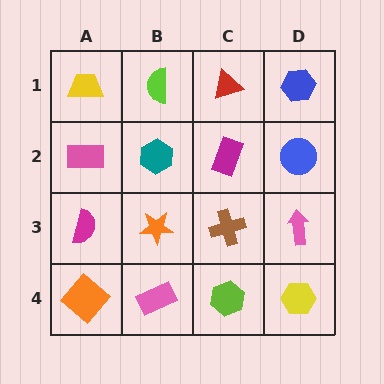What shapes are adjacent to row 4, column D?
A pink arrow (row 3, column D), a lime hexagon (row 4, column C).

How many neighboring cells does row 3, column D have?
3.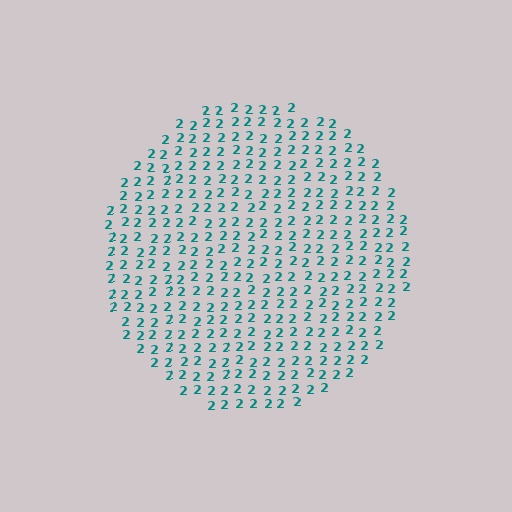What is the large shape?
The large shape is a circle.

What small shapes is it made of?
It is made of small digit 2's.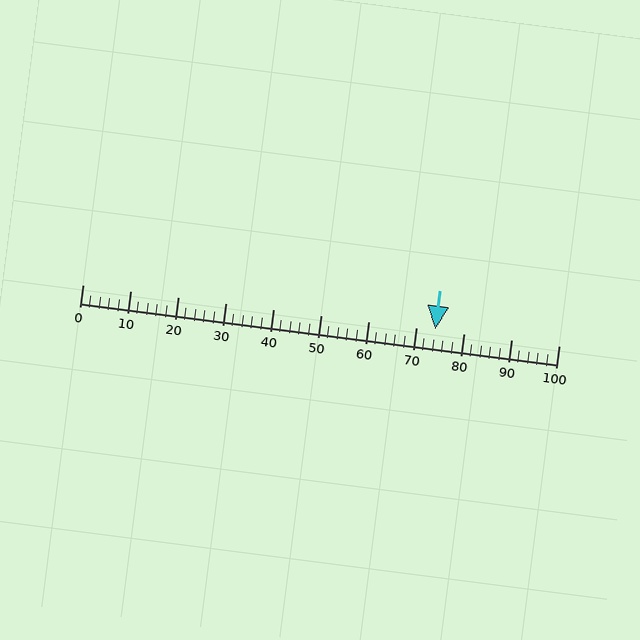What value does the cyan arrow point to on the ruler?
The cyan arrow points to approximately 74.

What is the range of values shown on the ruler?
The ruler shows values from 0 to 100.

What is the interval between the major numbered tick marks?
The major tick marks are spaced 10 units apart.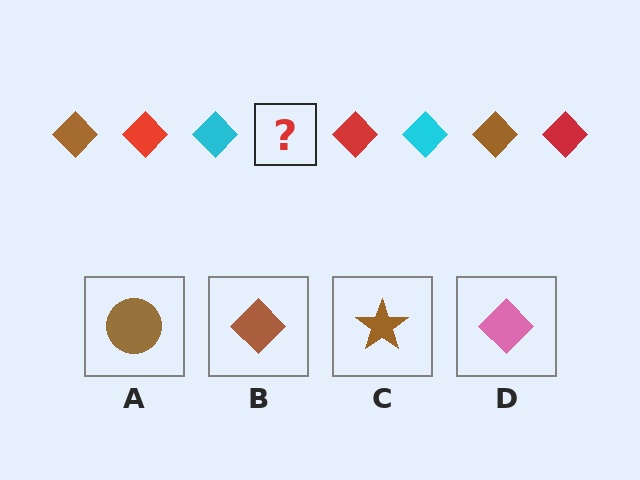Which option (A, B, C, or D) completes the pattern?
B.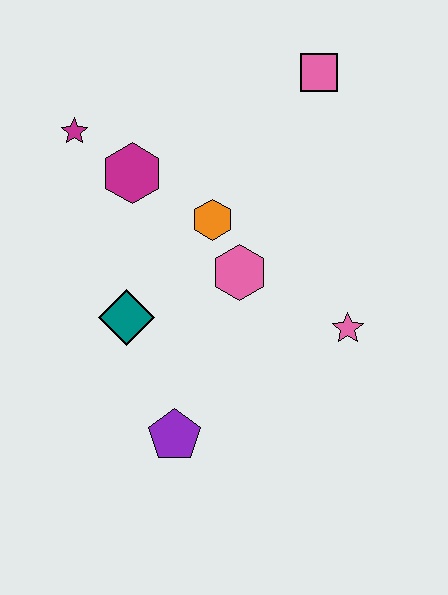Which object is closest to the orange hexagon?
The pink hexagon is closest to the orange hexagon.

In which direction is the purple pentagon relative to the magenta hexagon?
The purple pentagon is below the magenta hexagon.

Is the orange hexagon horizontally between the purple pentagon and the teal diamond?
No